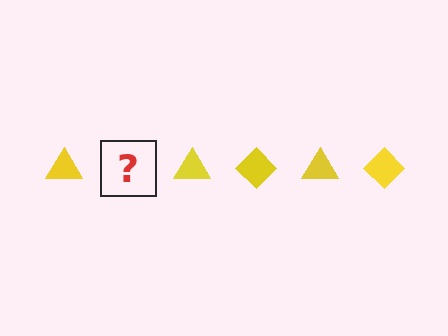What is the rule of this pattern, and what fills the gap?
The rule is that the pattern cycles through triangle, diamond shapes in yellow. The gap should be filled with a yellow diamond.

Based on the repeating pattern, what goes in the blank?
The blank should be a yellow diamond.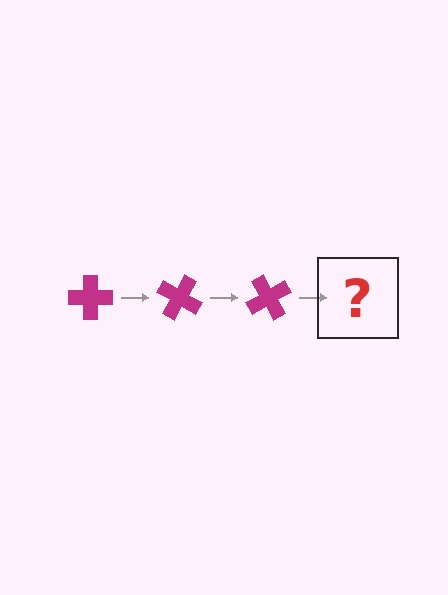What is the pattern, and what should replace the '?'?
The pattern is that the cross rotates 30 degrees each step. The '?' should be a magenta cross rotated 90 degrees.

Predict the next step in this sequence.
The next step is a magenta cross rotated 90 degrees.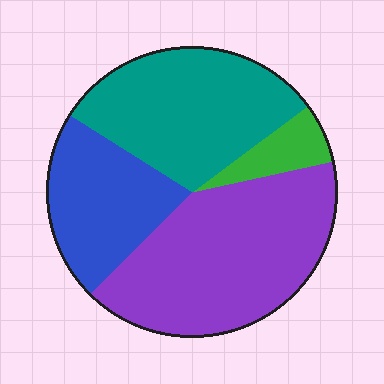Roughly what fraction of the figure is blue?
Blue covers around 20% of the figure.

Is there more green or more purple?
Purple.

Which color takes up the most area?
Purple, at roughly 40%.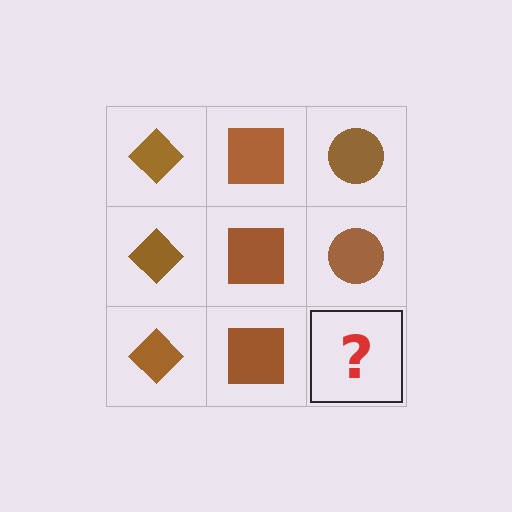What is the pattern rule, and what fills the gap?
The rule is that each column has a consistent shape. The gap should be filled with a brown circle.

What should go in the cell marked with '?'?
The missing cell should contain a brown circle.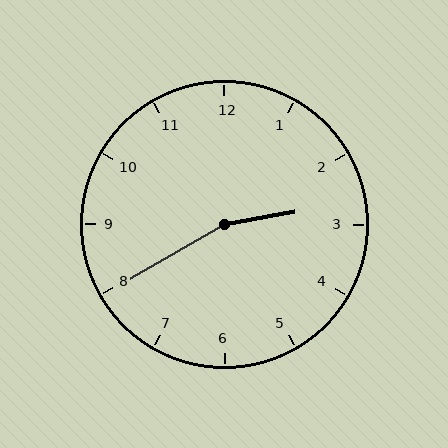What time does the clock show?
2:40.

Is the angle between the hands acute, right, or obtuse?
It is obtuse.